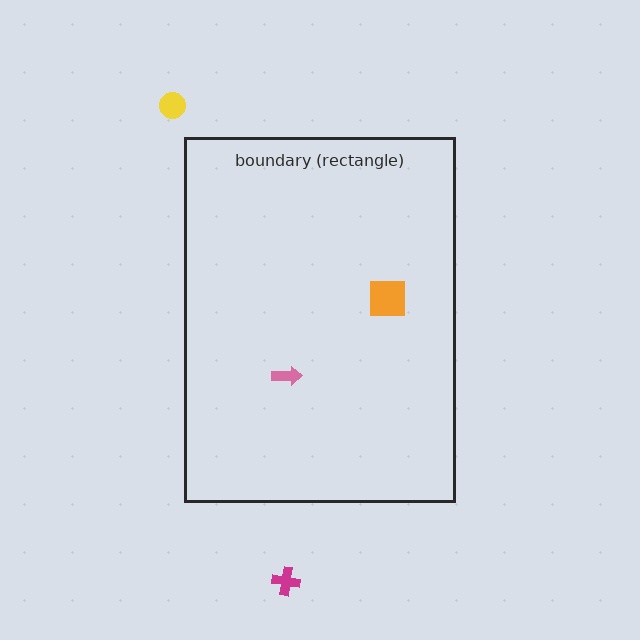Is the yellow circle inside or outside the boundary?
Outside.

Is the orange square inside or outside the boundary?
Inside.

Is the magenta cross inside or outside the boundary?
Outside.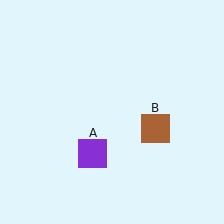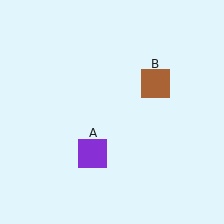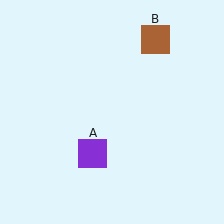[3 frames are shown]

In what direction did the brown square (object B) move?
The brown square (object B) moved up.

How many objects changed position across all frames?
1 object changed position: brown square (object B).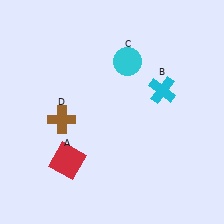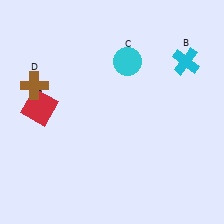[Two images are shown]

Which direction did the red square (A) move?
The red square (A) moved up.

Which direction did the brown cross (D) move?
The brown cross (D) moved up.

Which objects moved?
The objects that moved are: the red square (A), the cyan cross (B), the brown cross (D).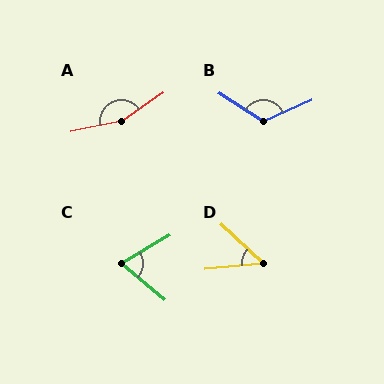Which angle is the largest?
A, at approximately 157 degrees.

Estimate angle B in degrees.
Approximately 124 degrees.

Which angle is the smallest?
D, at approximately 48 degrees.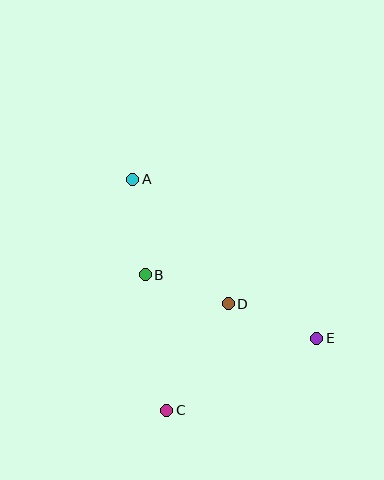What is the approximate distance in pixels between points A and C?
The distance between A and C is approximately 234 pixels.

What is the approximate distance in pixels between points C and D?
The distance between C and D is approximately 123 pixels.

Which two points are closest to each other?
Points B and D are closest to each other.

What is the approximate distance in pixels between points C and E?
The distance between C and E is approximately 166 pixels.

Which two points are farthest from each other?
Points A and E are farthest from each other.